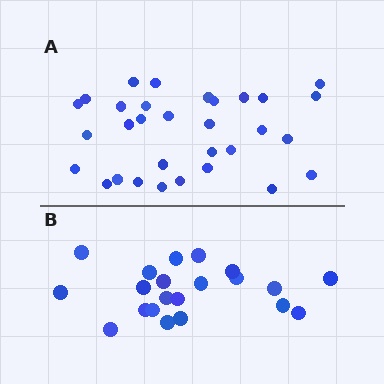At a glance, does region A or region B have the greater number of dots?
Region A (the top region) has more dots.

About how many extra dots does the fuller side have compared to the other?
Region A has roughly 10 or so more dots than region B.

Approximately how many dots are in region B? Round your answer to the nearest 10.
About 20 dots. (The exact count is 21, which rounds to 20.)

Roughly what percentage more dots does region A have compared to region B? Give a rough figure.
About 50% more.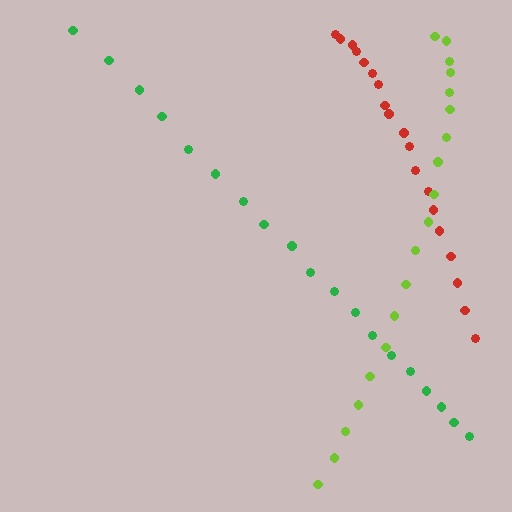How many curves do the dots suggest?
There are 3 distinct paths.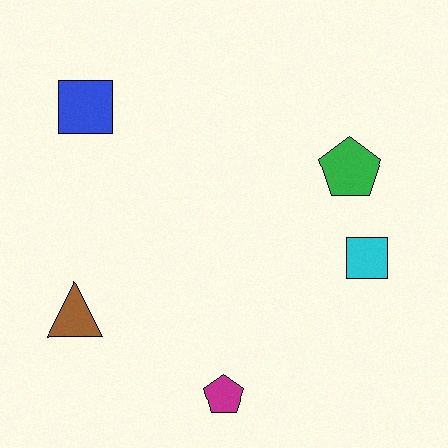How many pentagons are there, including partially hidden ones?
There are 2 pentagons.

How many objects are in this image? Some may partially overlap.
There are 5 objects.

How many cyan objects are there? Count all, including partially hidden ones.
There is 1 cyan object.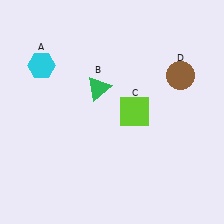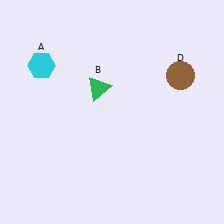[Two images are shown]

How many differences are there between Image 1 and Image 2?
There is 1 difference between the two images.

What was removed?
The lime square (C) was removed in Image 2.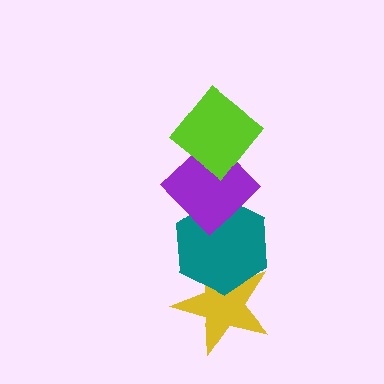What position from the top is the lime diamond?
The lime diamond is 1st from the top.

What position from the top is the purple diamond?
The purple diamond is 2nd from the top.